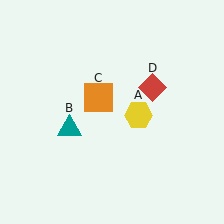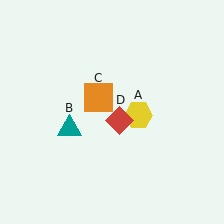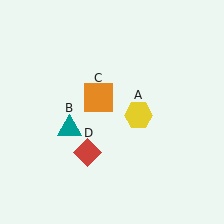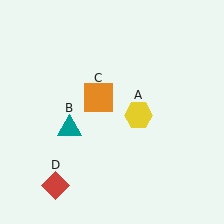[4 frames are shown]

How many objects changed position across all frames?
1 object changed position: red diamond (object D).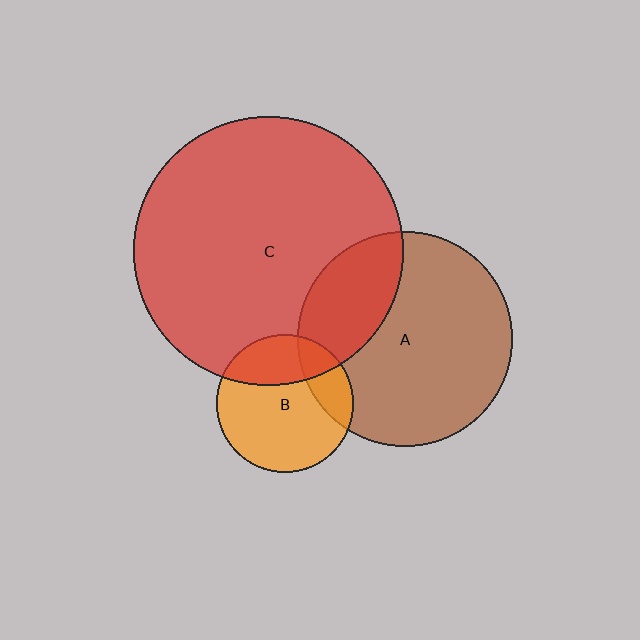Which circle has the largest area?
Circle C (red).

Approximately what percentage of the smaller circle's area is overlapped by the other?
Approximately 30%.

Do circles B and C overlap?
Yes.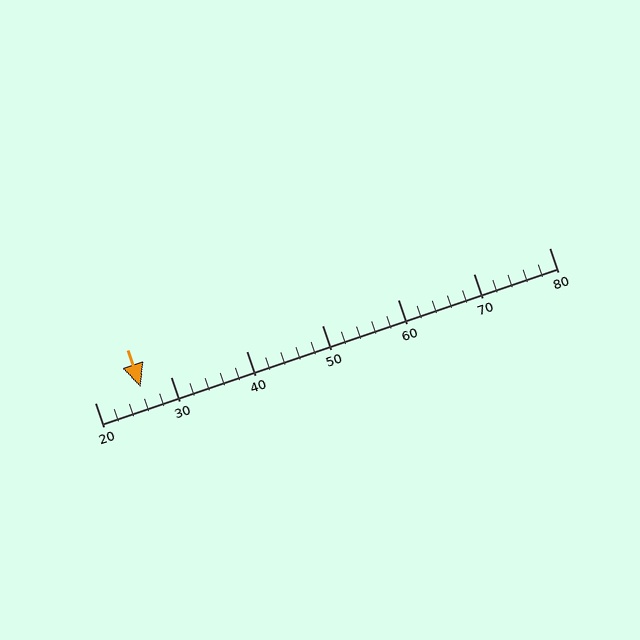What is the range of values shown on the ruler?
The ruler shows values from 20 to 80.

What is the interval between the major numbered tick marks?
The major tick marks are spaced 10 units apart.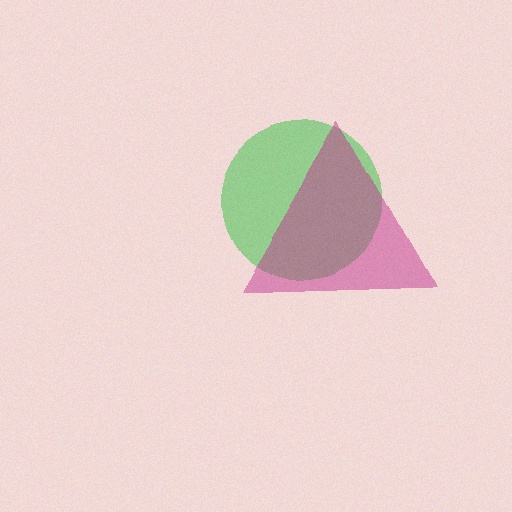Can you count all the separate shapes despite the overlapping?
Yes, there are 2 separate shapes.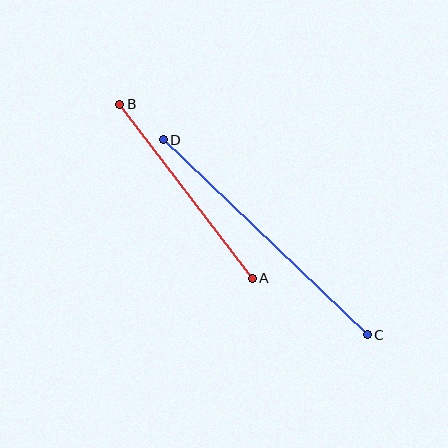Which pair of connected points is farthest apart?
Points C and D are farthest apart.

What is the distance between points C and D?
The distance is approximately 282 pixels.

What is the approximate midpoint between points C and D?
The midpoint is at approximately (265, 237) pixels.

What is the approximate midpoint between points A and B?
The midpoint is at approximately (186, 191) pixels.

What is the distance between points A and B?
The distance is approximately 218 pixels.